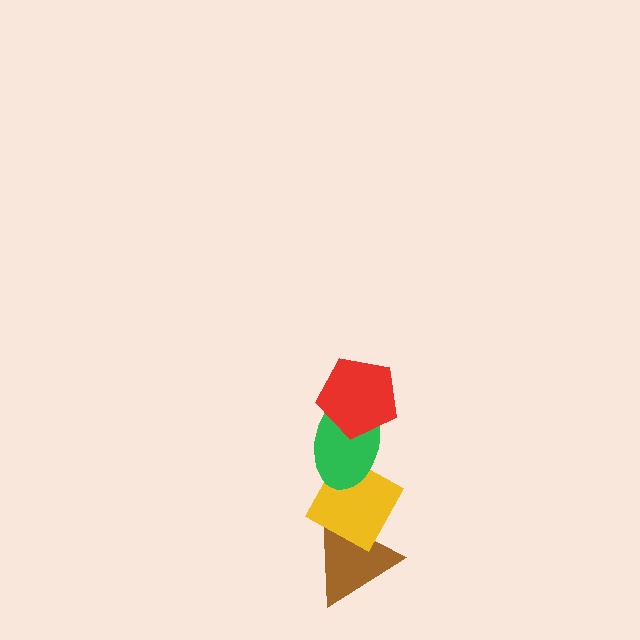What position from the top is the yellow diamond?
The yellow diamond is 3rd from the top.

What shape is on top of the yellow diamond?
The green ellipse is on top of the yellow diamond.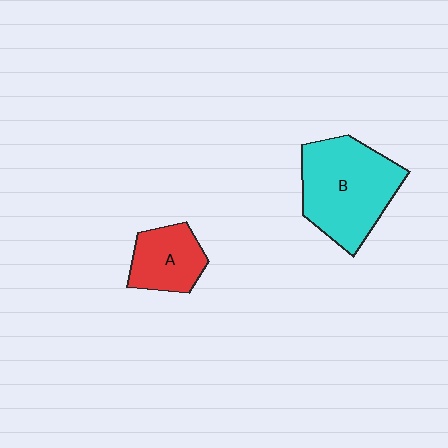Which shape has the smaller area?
Shape A (red).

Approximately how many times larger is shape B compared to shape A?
Approximately 2.0 times.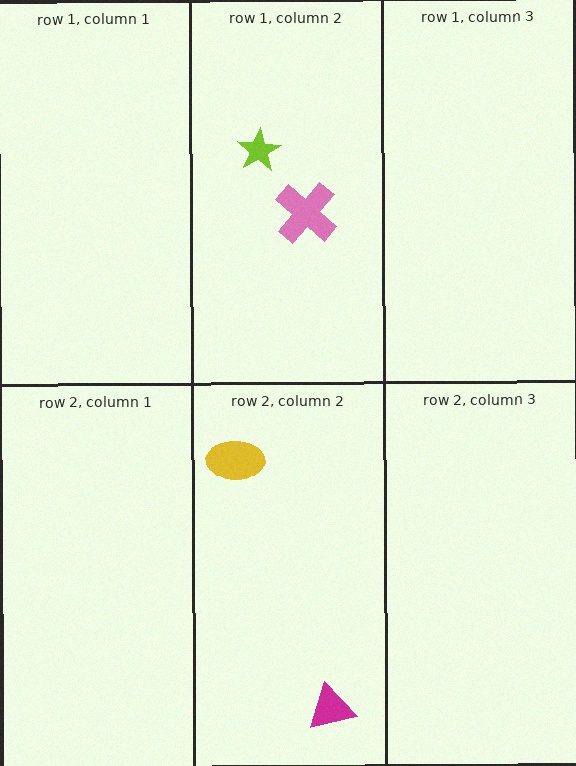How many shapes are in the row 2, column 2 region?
2.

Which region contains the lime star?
The row 1, column 2 region.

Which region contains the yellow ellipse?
The row 2, column 2 region.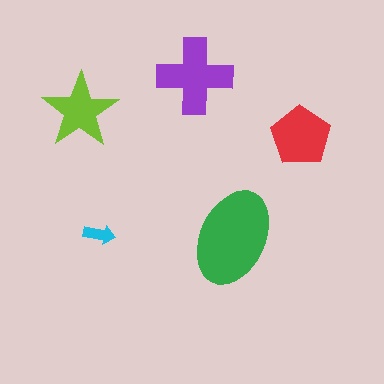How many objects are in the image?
There are 5 objects in the image.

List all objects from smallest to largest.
The cyan arrow, the lime star, the red pentagon, the purple cross, the green ellipse.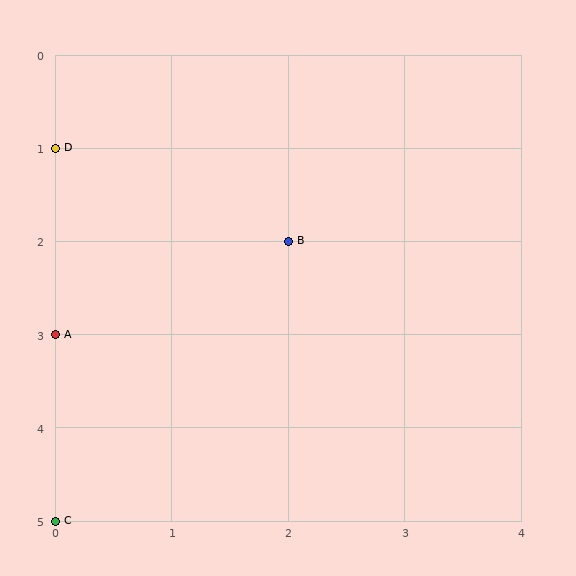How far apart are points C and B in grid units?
Points C and B are 2 columns and 3 rows apart (about 3.6 grid units diagonally).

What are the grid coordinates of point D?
Point D is at grid coordinates (0, 1).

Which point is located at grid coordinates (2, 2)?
Point B is at (2, 2).